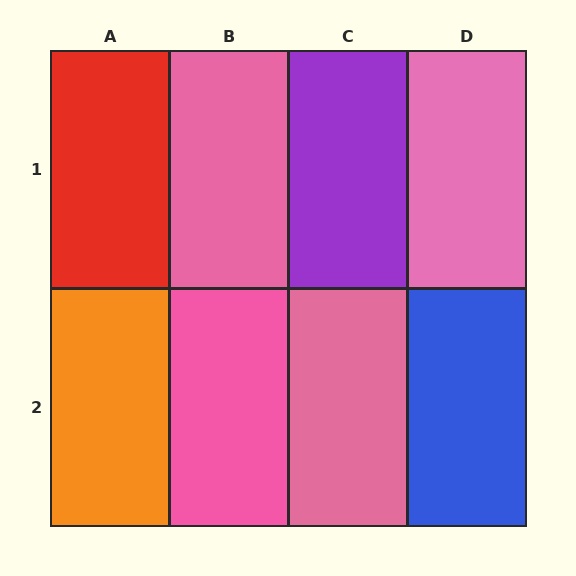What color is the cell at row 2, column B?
Pink.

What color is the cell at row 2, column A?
Orange.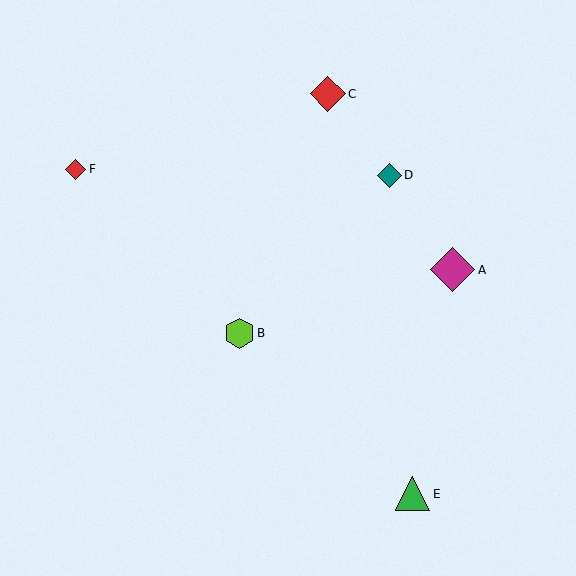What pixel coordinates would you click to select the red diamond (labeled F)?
Click at (76, 169) to select the red diamond F.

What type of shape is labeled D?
Shape D is a teal diamond.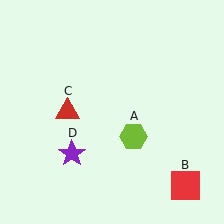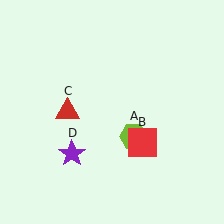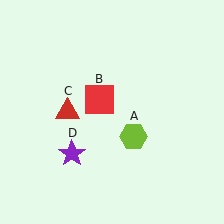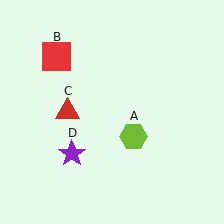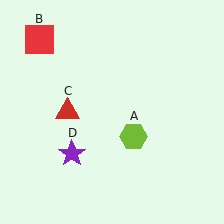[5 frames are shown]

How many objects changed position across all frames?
1 object changed position: red square (object B).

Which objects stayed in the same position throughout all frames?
Lime hexagon (object A) and red triangle (object C) and purple star (object D) remained stationary.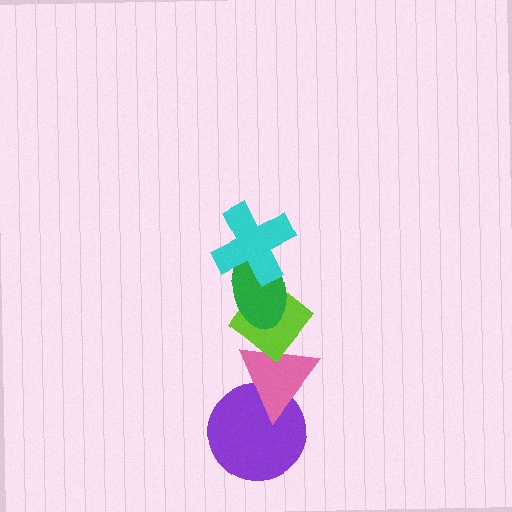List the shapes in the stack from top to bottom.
From top to bottom: the cyan cross, the green ellipse, the lime diamond, the pink triangle, the purple circle.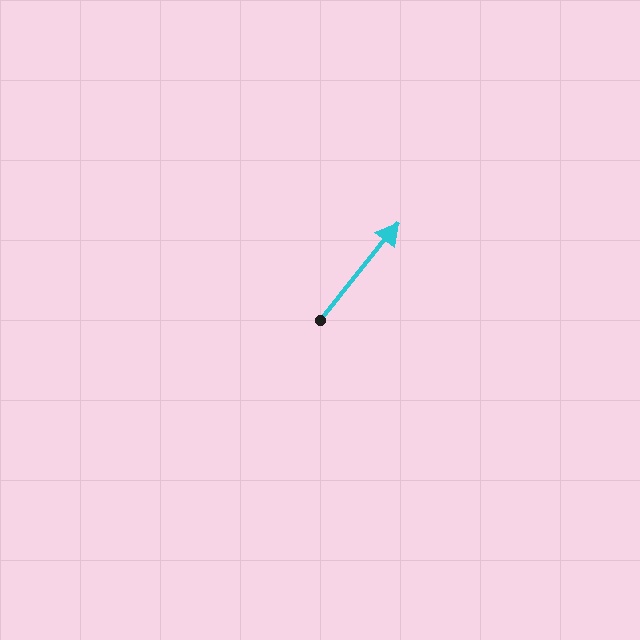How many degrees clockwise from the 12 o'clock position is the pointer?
Approximately 39 degrees.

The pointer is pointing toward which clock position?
Roughly 1 o'clock.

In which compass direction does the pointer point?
Northeast.